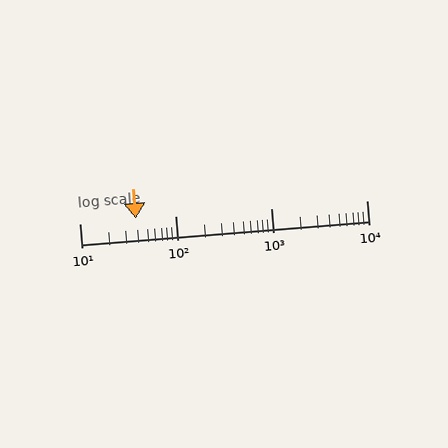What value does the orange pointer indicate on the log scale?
The pointer indicates approximately 39.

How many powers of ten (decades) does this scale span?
The scale spans 3 decades, from 10 to 10000.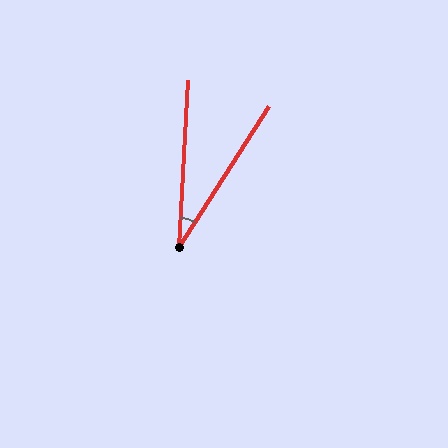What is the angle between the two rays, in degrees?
Approximately 30 degrees.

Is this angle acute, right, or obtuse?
It is acute.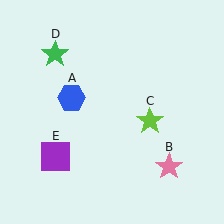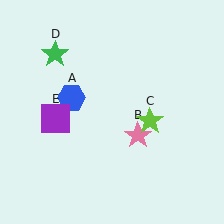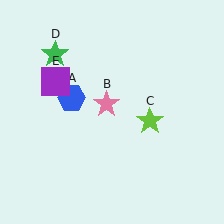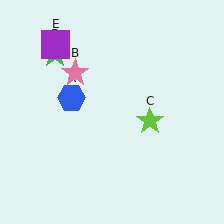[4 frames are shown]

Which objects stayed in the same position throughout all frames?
Blue hexagon (object A) and lime star (object C) and green star (object D) remained stationary.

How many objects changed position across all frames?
2 objects changed position: pink star (object B), purple square (object E).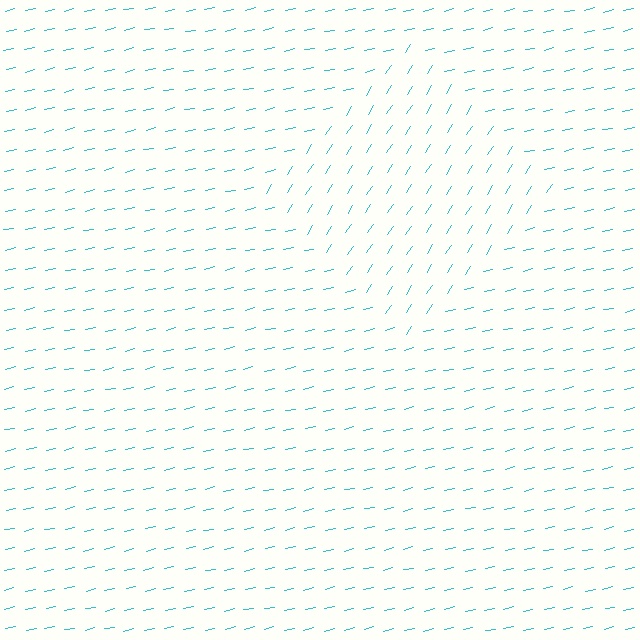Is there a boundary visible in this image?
Yes, there is a texture boundary formed by a change in line orientation.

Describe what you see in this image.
The image is filled with small cyan line segments. A diamond region in the image has lines oriented differently from the surrounding lines, creating a visible texture boundary.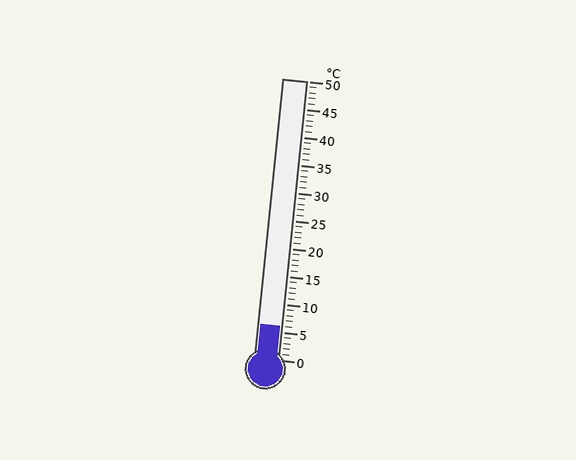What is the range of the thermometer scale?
The thermometer scale ranges from 0°C to 50°C.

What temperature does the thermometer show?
The thermometer shows approximately 6°C.